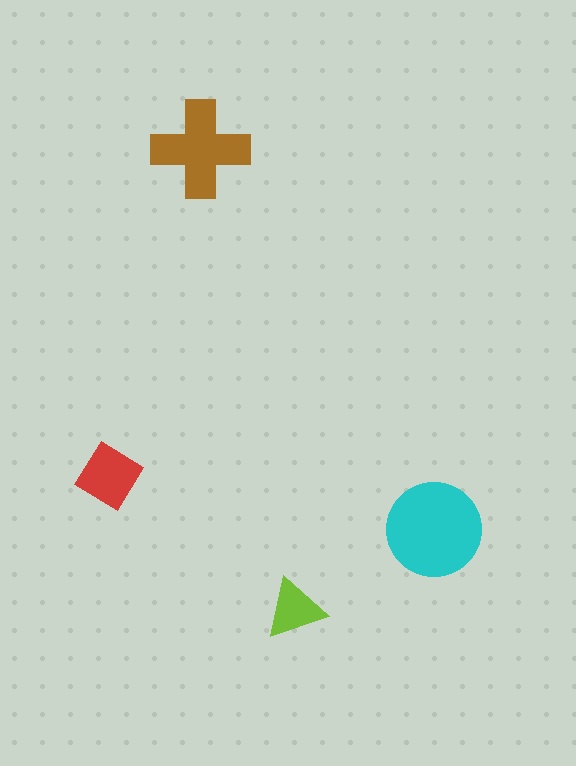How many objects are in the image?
There are 4 objects in the image.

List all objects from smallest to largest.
The lime triangle, the red diamond, the brown cross, the cyan circle.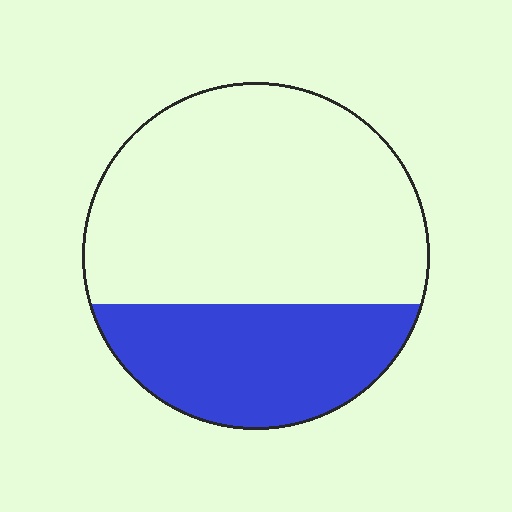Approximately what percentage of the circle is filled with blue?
Approximately 35%.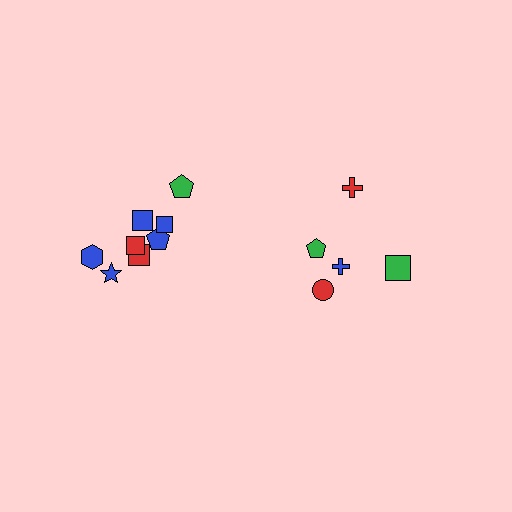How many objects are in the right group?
There are 5 objects.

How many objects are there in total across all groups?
There are 13 objects.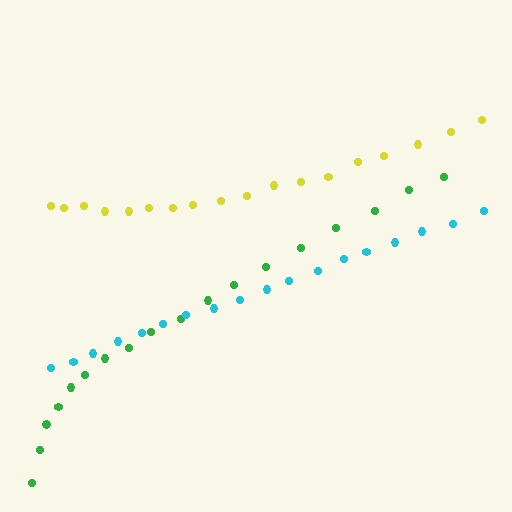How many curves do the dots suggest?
There are 3 distinct paths.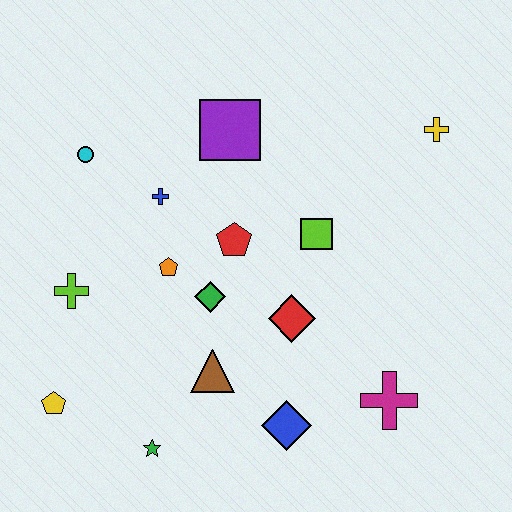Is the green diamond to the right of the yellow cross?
No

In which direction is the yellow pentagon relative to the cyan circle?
The yellow pentagon is below the cyan circle.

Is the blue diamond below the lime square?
Yes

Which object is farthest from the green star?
The yellow cross is farthest from the green star.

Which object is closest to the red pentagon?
The green diamond is closest to the red pentagon.